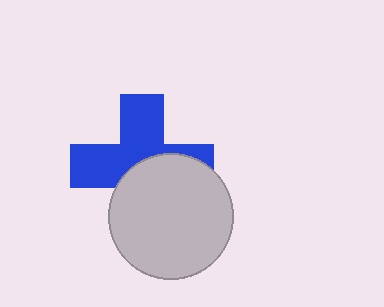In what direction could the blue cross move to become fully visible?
The blue cross could move up. That would shift it out from behind the light gray circle entirely.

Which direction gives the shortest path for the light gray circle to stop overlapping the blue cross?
Moving down gives the shortest separation.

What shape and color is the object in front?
The object in front is a light gray circle.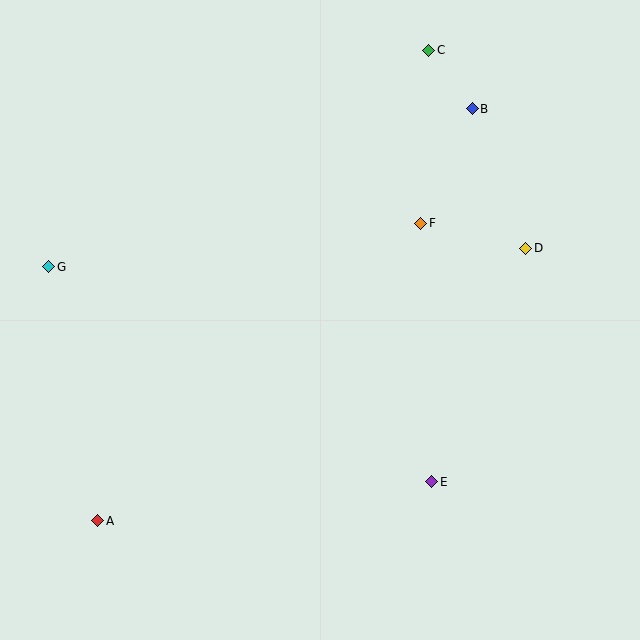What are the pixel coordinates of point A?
Point A is at (98, 521).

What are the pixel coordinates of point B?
Point B is at (472, 109).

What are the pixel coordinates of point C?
Point C is at (429, 50).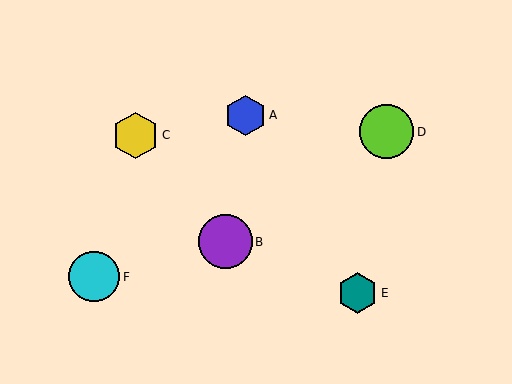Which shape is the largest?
The lime circle (labeled D) is the largest.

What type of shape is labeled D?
Shape D is a lime circle.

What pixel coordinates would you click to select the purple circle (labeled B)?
Click at (225, 242) to select the purple circle B.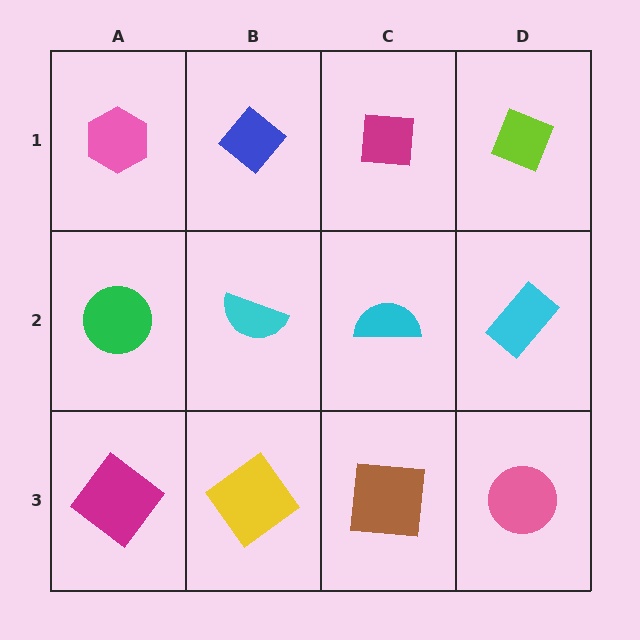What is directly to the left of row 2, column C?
A cyan semicircle.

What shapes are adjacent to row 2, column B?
A blue diamond (row 1, column B), a yellow diamond (row 3, column B), a green circle (row 2, column A), a cyan semicircle (row 2, column C).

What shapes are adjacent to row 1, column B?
A cyan semicircle (row 2, column B), a pink hexagon (row 1, column A), a magenta square (row 1, column C).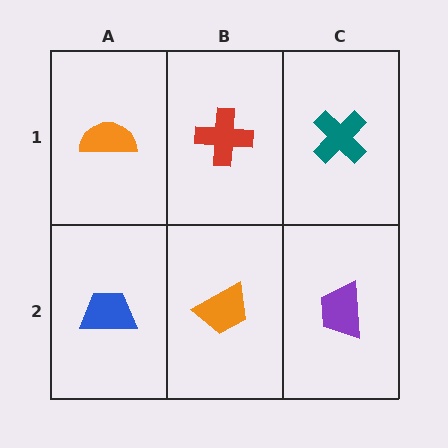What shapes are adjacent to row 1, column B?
An orange trapezoid (row 2, column B), an orange semicircle (row 1, column A), a teal cross (row 1, column C).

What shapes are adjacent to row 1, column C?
A purple trapezoid (row 2, column C), a red cross (row 1, column B).